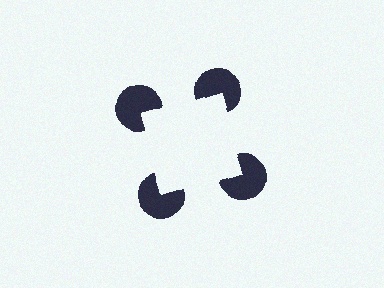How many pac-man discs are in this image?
There are 4 — one at each vertex of the illusory square.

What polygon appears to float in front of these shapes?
An illusory square — its edges are inferred from the aligned wedge cuts in the pac-man discs, not physically drawn.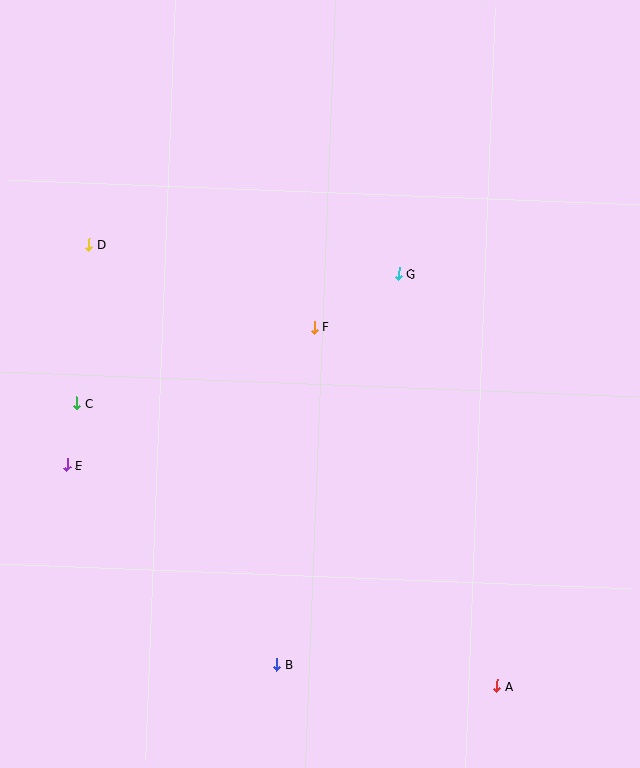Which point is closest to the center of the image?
Point F at (315, 327) is closest to the center.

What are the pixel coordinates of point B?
Point B is at (277, 664).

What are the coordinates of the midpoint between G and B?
The midpoint between G and B is at (338, 469).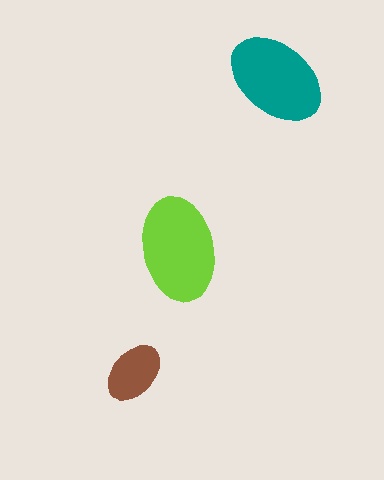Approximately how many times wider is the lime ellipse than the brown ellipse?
About 1.5 times wider.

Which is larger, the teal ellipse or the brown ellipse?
The teal one.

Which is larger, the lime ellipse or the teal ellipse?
The lime one.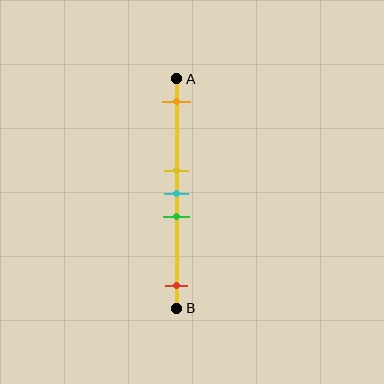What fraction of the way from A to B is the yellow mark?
The yellow mark is approximately 40% (0.4) of the way from A to B.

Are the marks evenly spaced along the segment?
No, the marks are not evenly spaced.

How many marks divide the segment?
There are 5 marks dividing the segment.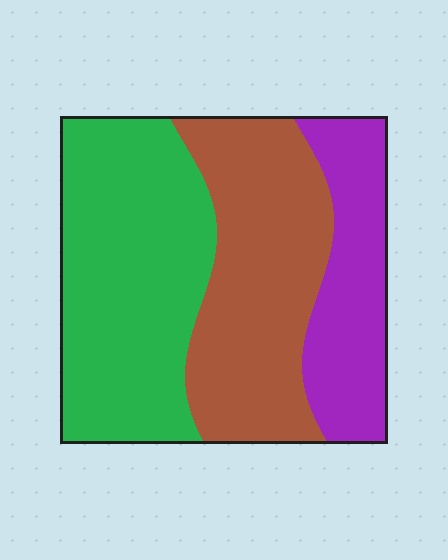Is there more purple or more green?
Green.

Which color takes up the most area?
Green, at roughly 40%.